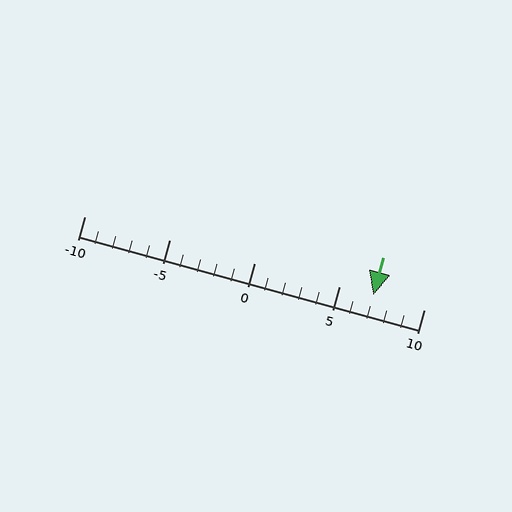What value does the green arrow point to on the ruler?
The green arrow points to approximately 7.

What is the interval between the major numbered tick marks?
The major tick marks are spaced 5 units apart.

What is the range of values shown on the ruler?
The ruler shows values from -10 to 10.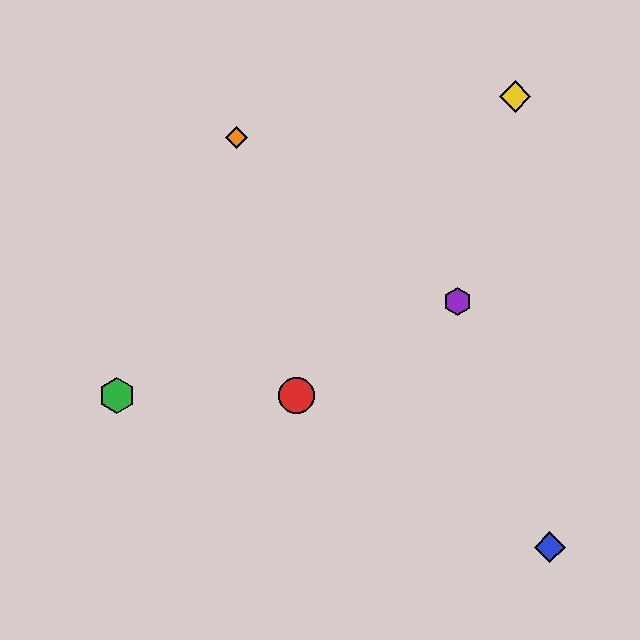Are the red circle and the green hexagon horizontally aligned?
Yes, both are at y≈396.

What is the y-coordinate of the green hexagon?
The green hexagon is at y≈396.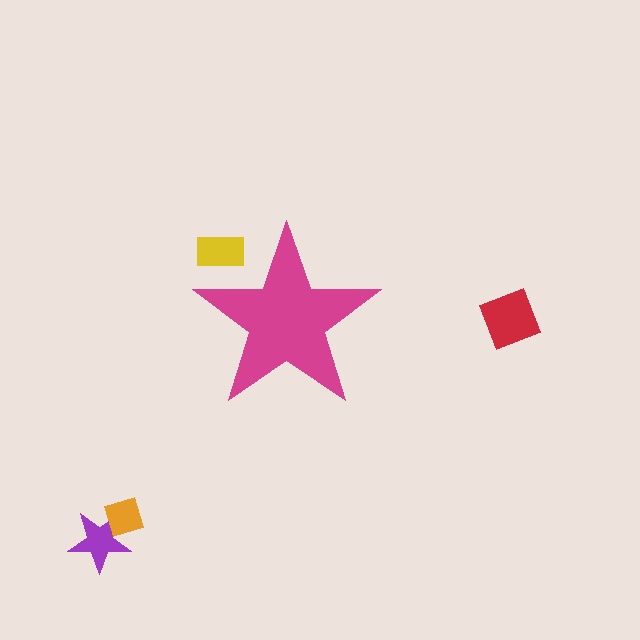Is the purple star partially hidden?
No, the purple star is fully visible.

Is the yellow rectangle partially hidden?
Yes, the yellow rectangle is partially hidden behind the magenta star.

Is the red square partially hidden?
No, the red square is fully visible.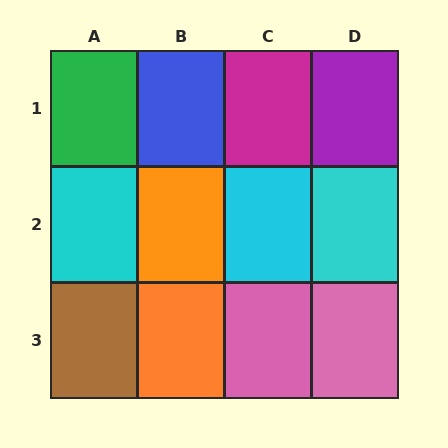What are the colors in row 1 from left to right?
Green, blue, magenta, purple.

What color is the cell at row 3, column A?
Brown.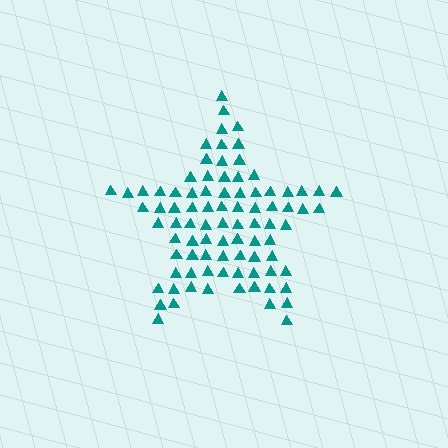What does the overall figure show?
The overall figure shows a star.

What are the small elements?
The small elements are triangles.